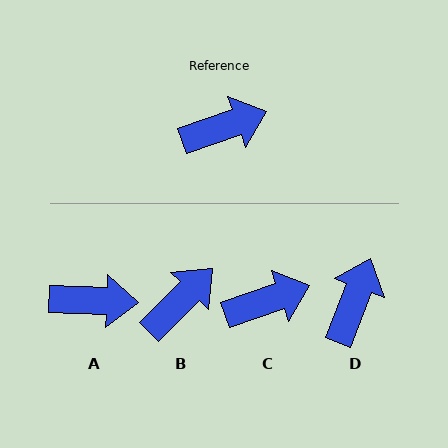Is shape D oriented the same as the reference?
No, it is off by about 50 degrees.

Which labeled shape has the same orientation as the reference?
C.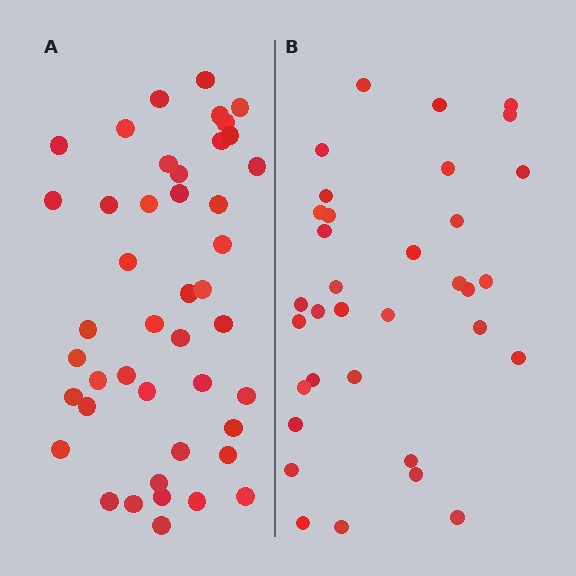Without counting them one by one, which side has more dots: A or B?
Region A (the left region) has more dots.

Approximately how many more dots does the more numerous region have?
Region A has roughly 10 or so more dots than region B.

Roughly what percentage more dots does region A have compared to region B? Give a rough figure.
About 30% more.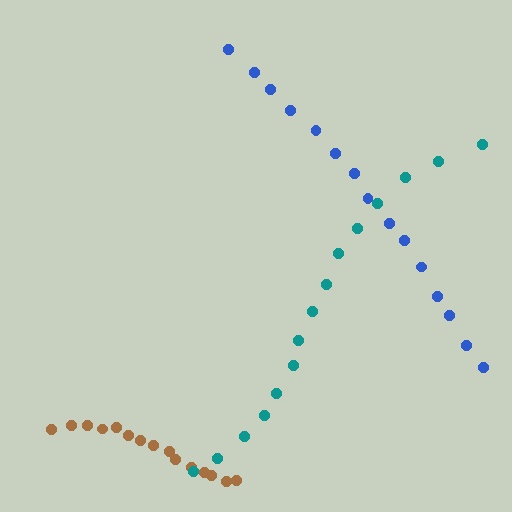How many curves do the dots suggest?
There are 3 distinct paths.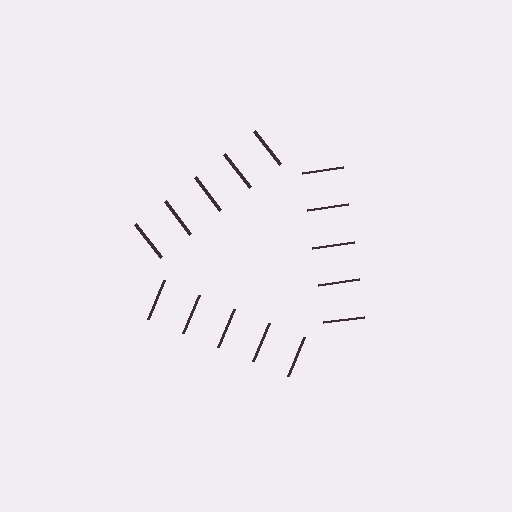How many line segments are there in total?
15 — 5 along each of the 3 edges.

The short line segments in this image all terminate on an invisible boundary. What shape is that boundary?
An illusory triangle — the line segments terminate on its edges but no continuous stroke is drawn.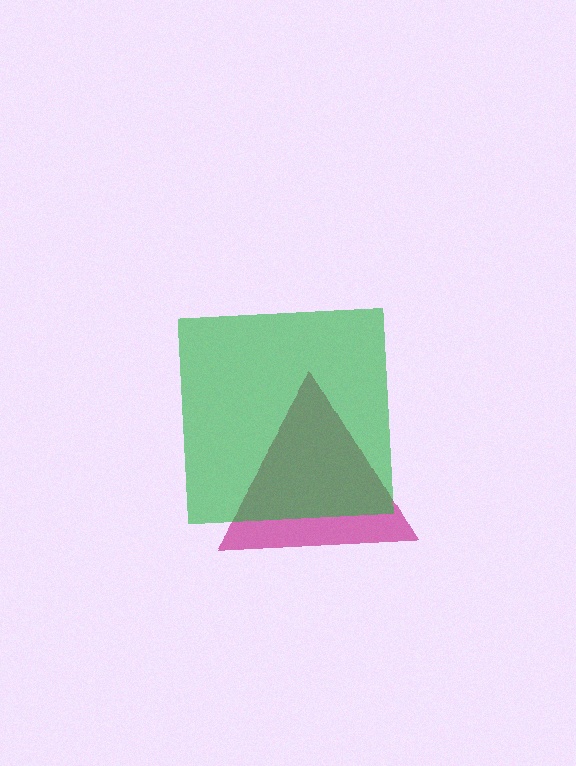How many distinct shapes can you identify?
There are 2 distinct shapes: a magenta triangle, a green square.